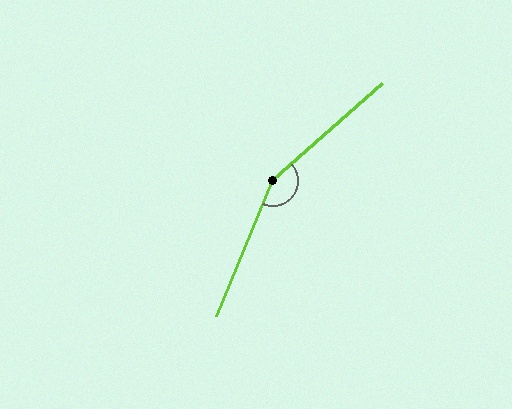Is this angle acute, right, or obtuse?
It is obtuse.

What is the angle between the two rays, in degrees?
Approximately 154 degrees.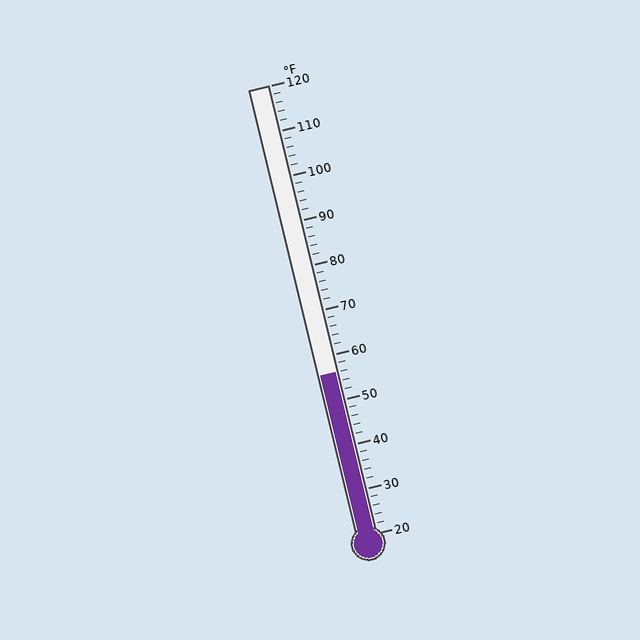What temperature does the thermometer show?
The thermometer shows approximately 56°F.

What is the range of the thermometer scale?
The thermometer scale ranges from 20°F to 120°F.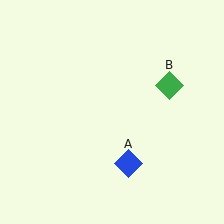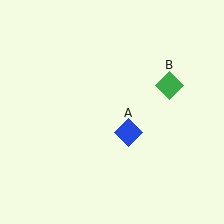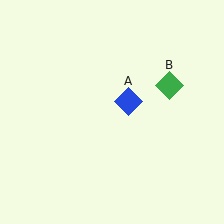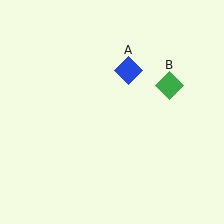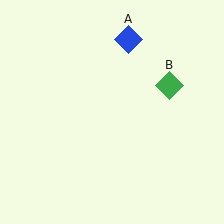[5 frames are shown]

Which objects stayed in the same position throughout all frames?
Green diamond (object B) remained stationary.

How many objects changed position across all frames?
1 object changed position: blue diamond (object A).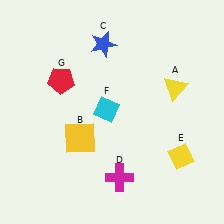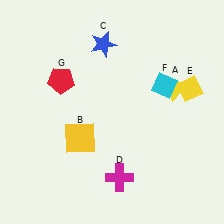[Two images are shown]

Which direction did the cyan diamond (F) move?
The cyan diamond (F) moved right.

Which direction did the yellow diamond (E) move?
The yellow diamond (E) moved up.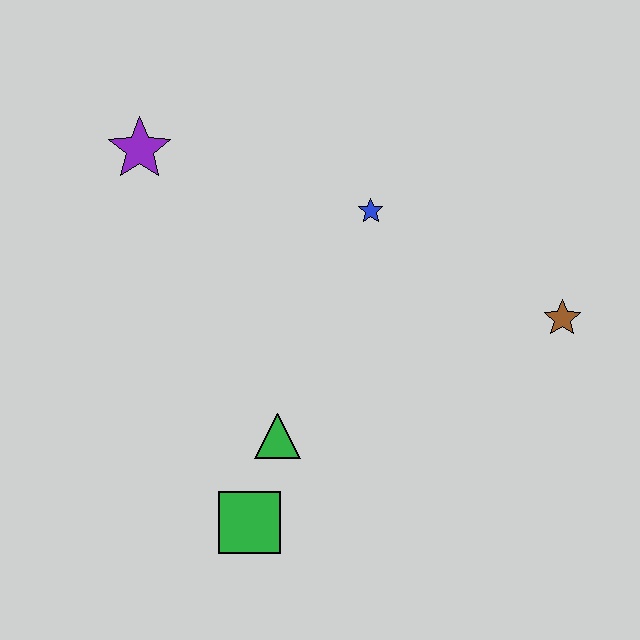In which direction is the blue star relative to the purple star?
The blue star is to the right of the purple star.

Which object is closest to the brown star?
The blue star is closest to the brown star.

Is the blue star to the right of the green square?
Yes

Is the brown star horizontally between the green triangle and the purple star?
No